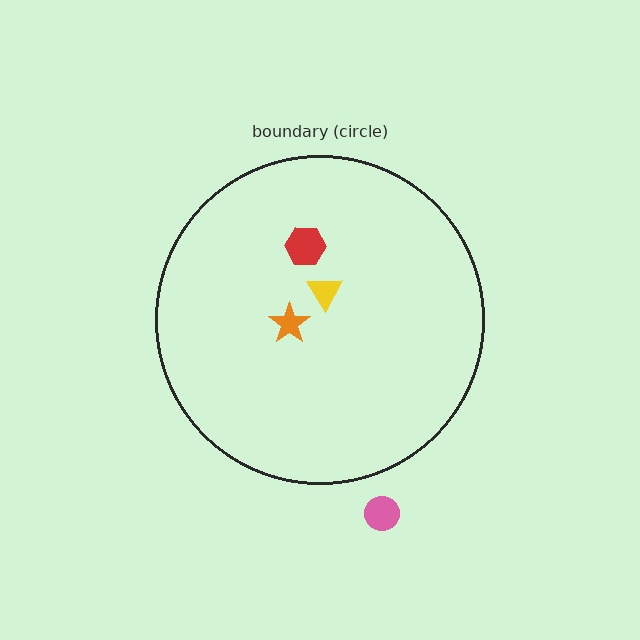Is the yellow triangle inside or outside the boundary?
Inside.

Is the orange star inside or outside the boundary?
Inside.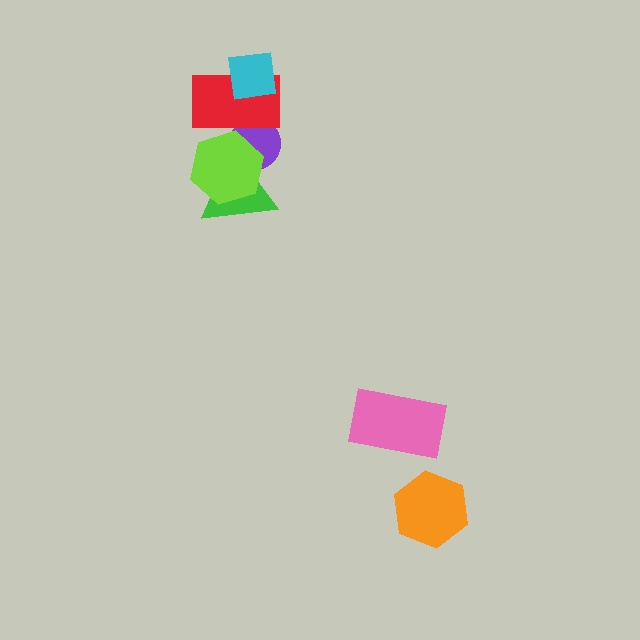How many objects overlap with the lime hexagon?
3 objects overlap with the lime hexagon.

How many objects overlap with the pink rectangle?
0 objects overlap with the pink rectangle.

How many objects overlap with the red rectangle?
3 objects overlap with the red rectangle.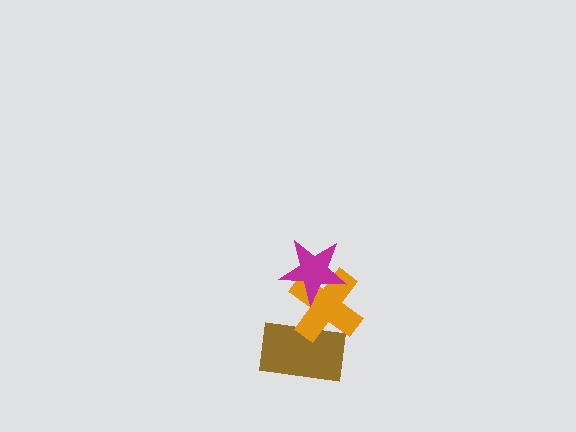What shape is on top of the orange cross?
The magenta star is on top of the orange cross.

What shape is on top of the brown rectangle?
The orange cross is on top of the brown rectangle.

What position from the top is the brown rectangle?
The brown rectangle is 3rd from the top.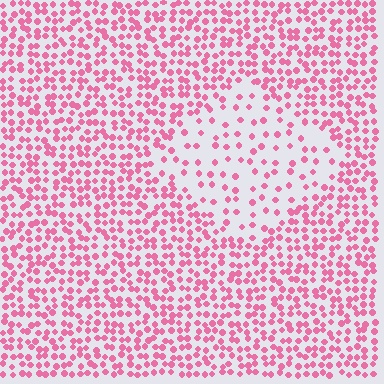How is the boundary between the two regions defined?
The boundary is defined by a change in element density (approximately 2.4x ratio). All elements are the same color, size, and shape.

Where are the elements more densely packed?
The elements are more densely packed outside the diamond boundary.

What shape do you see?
I see a diamond.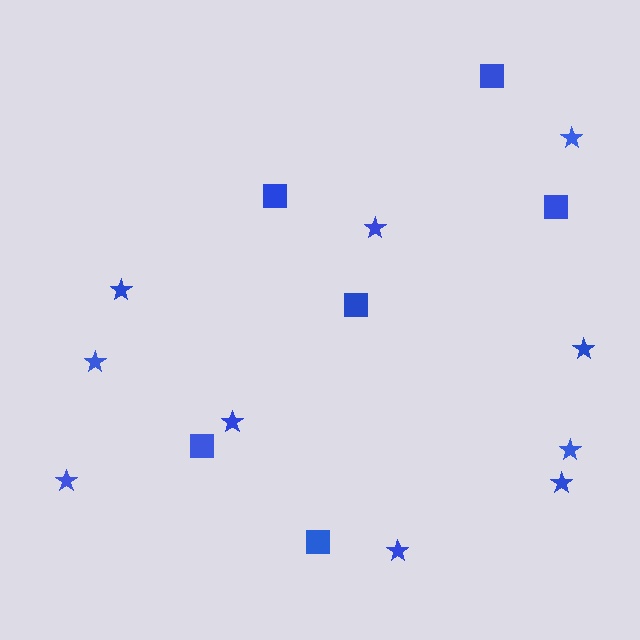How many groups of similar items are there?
There are 2 groups: one group of squares (6) and one group of stars (10).